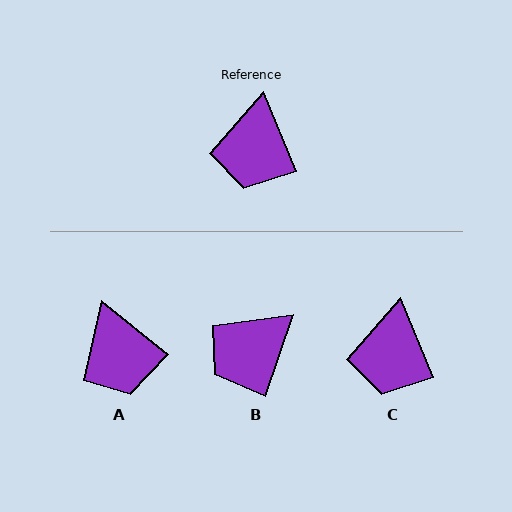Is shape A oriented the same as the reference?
No, it is off by about 28 degrees.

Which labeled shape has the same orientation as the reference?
C.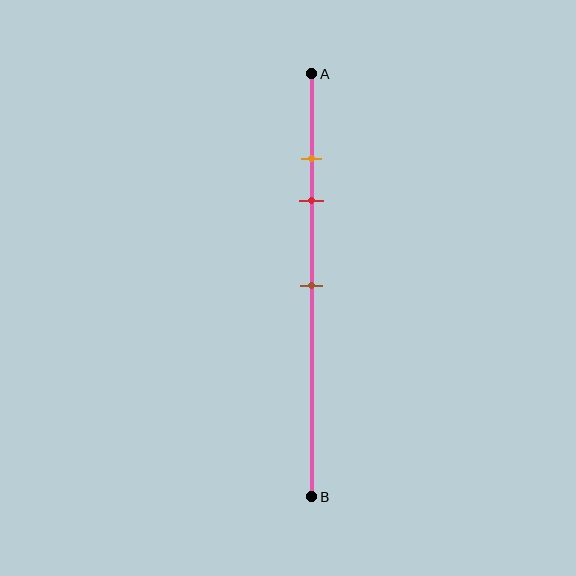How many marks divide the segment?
There are 3 marks dividing the segment.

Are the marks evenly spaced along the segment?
No, the marks are not evenly spaced.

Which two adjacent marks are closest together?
The orange and red marks are the closest adjacent pair.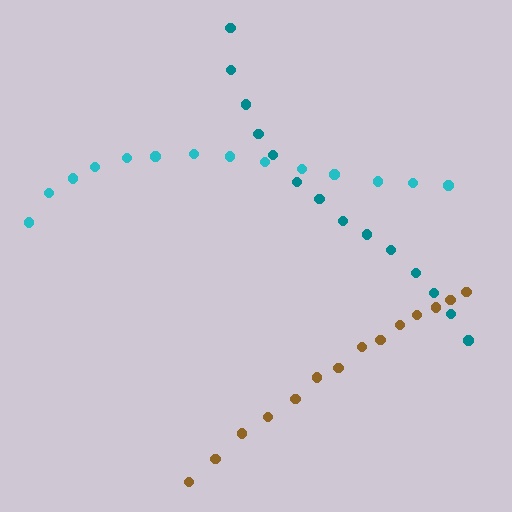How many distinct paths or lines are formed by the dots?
There are 3 distinct paths.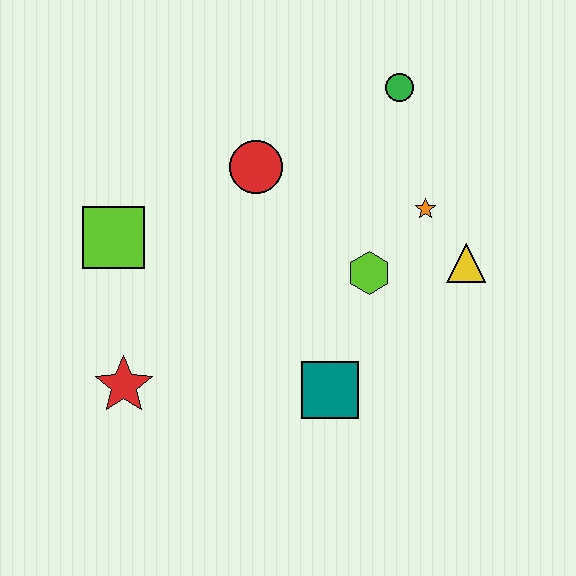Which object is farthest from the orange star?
The red star is farthest from the orange star.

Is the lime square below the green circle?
Yes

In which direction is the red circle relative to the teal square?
The red circle is above the teal square.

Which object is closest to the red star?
The lime square is closest to the red star.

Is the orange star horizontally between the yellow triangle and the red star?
Yes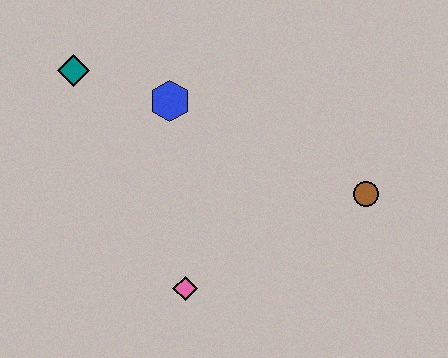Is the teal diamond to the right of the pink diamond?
No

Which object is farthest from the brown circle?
The teal diamond is farthest from the brown circle.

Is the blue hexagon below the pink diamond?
No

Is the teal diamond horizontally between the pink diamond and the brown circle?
No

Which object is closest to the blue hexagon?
The teal diamond is closest to the blue hexagon.